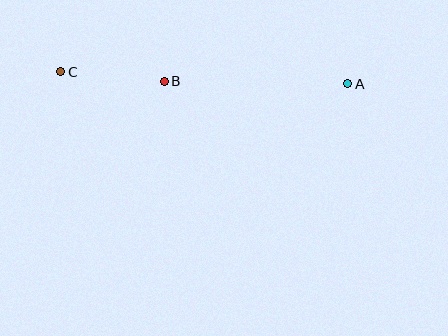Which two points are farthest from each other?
Points A and C are farthest from each other.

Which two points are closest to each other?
Points B and C are closest to each other.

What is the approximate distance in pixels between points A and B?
The distance between A and B is approximately 184 pixels.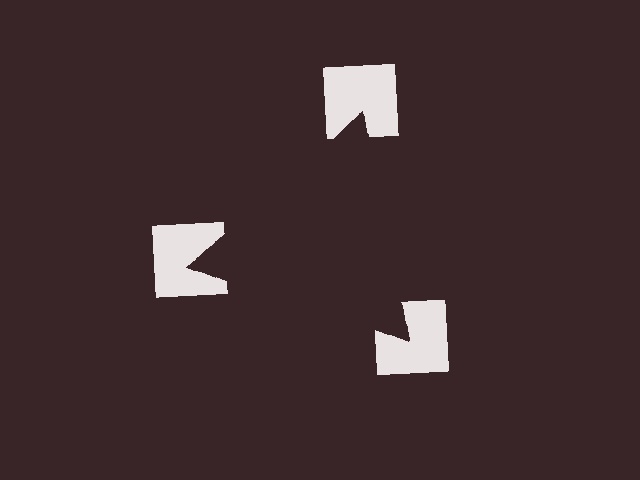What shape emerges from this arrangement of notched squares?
An illusory triangle — its edges are inferred from the aligned wedge cuts in the notched squares, not physically drawn.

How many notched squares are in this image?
There are 3 — one at each vertex of the illusory triangle.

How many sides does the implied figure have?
3 sides.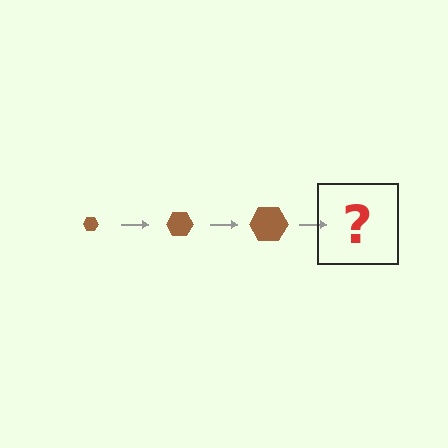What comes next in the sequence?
The next element should be a brown hexagon, larger than the previous one.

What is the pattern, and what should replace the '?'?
The pattern is that the hexagon gets progressively larger each step. The '?' should be a brown hexagon, larger than the previous one.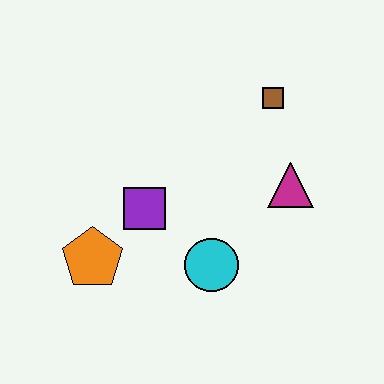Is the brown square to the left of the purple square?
No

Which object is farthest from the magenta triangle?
The orange pentagon is farthest from the magenta triangle.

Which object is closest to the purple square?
The orange pentagon is closest to the purple square.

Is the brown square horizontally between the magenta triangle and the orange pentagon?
Yes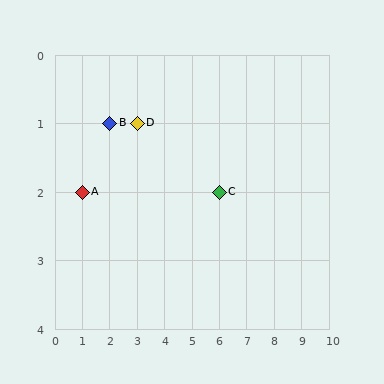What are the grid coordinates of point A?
Point A is at grid coordinates (1, 2).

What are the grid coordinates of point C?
Point C is at grid coordinates (6, 2).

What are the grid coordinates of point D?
Point D is at grid coordinates (3, 1).